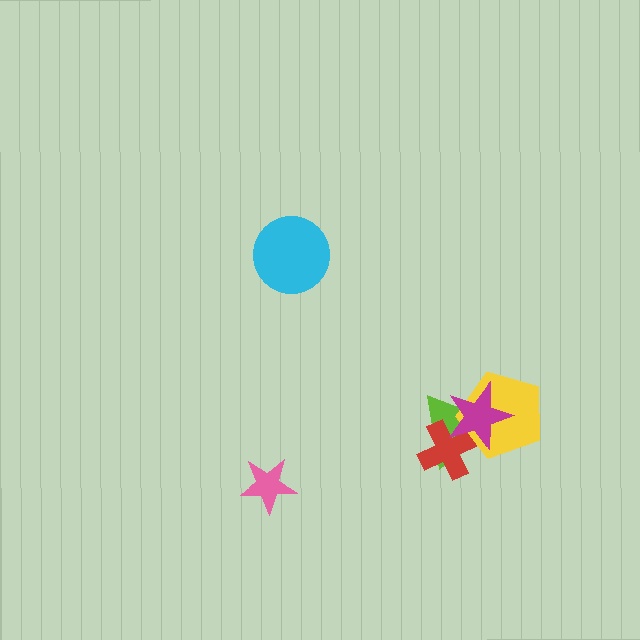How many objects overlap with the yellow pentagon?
3 objects overlap with the yellow pentagon.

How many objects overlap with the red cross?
3 objects overlap with the red cross.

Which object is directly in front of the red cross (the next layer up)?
The yellow pentagon is directly in front of the red cross.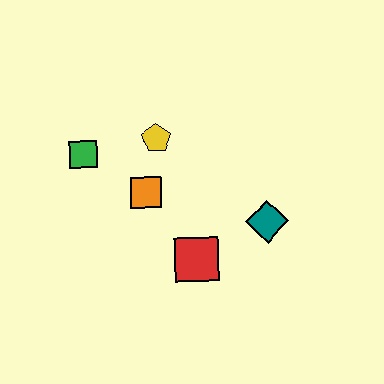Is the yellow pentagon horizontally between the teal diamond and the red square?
No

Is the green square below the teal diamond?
No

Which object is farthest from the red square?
The green square is farthest from the red square.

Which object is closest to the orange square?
The yellow pentagon is closest to the orange square.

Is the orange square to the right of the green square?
Yes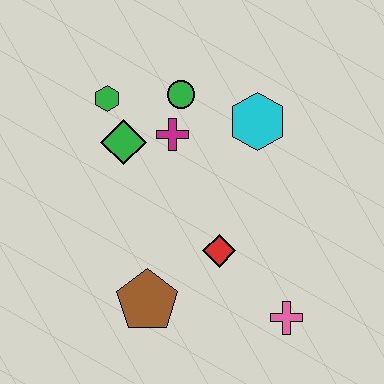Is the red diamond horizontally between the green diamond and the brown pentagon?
No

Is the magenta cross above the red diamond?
Yes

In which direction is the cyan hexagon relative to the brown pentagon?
The cyan hexagon is above the brown pentagon.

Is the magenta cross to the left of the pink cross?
Yes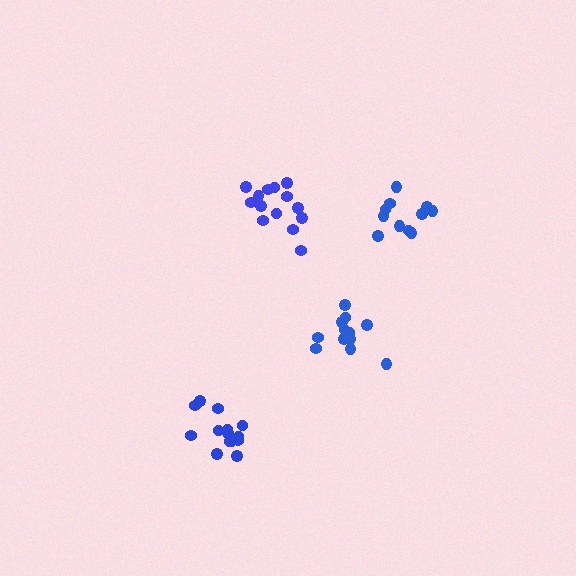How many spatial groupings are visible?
There are 4 spatial groupings.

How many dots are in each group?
Group 1: 14 dots, Group 2: 11 dots, Group 3: 12 dots, Group 4: 14 dots (51 total).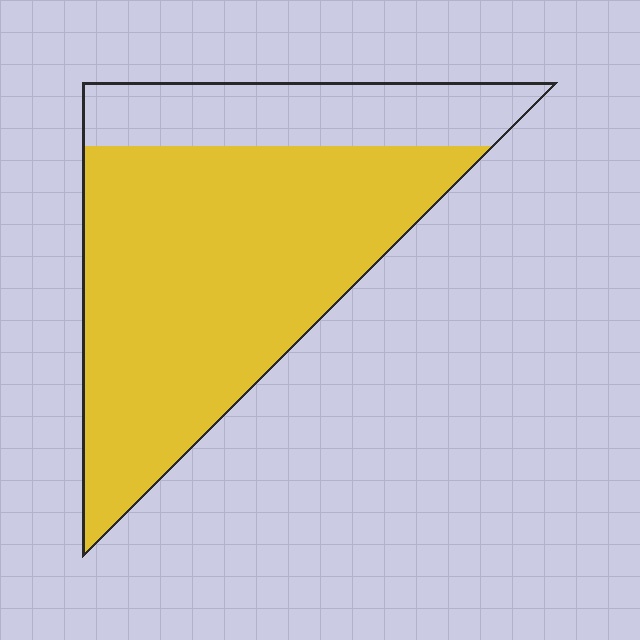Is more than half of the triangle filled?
Yes.